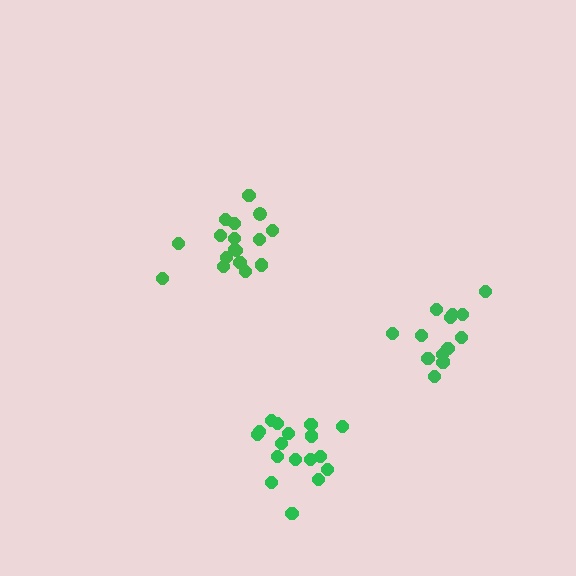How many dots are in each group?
Group 1: 17 dots, Group 2: 14 dots, Group 3: 17 dots (48 total).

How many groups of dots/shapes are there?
There are 3 groups.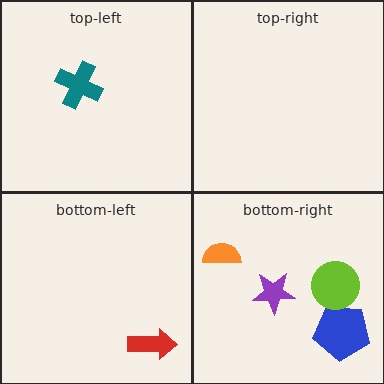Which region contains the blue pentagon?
The bottom-right region.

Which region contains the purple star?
The bottom-right region.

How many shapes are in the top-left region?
1.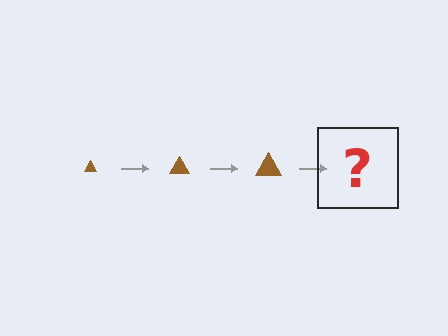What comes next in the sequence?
The next element should be a brown triangle, larger than the previous one.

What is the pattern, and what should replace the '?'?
The pattern is that the triangle gets progressively larger each step. The '?' should be a brown triangle, larger than the previous one.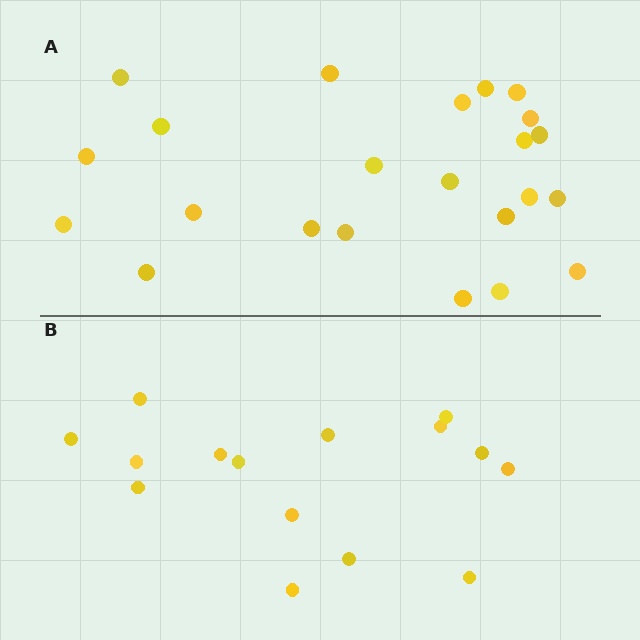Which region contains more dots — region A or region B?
Region A (the top region) has more dots.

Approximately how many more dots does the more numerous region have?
Region A has roughly 8 or so more dots than region B.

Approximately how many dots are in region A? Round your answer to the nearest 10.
About 20 dots. (The exact count is 23, which rounds to 20.)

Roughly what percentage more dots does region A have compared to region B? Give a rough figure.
About 55% more.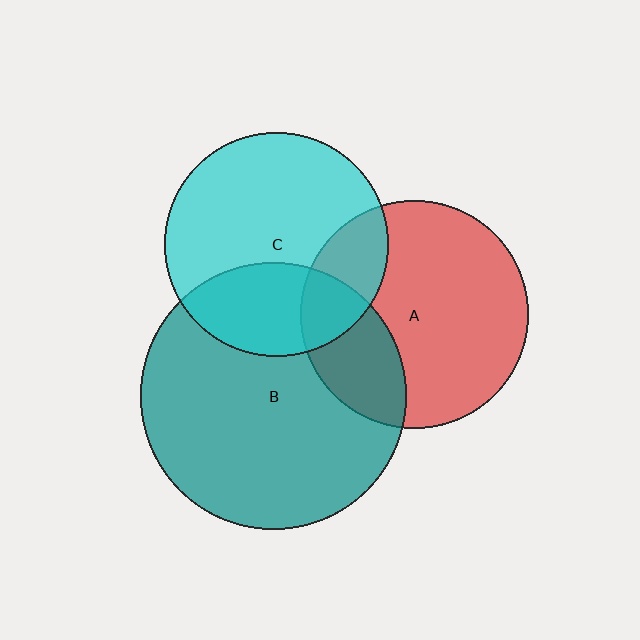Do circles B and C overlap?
Yes.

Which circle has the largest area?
Circle B (teal).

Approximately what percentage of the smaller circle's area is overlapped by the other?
Approximately 30%.